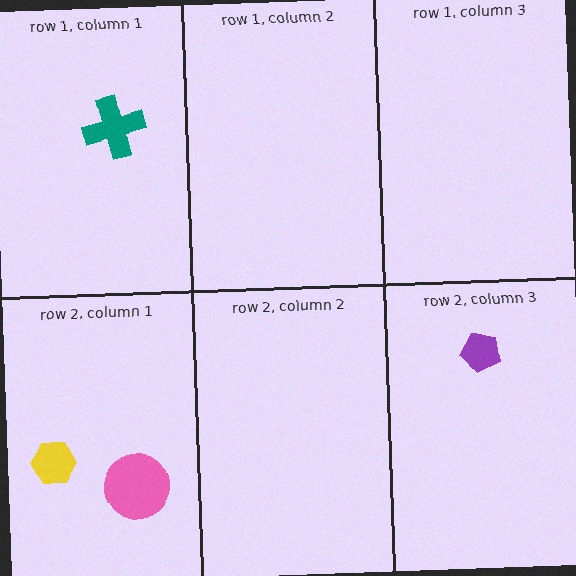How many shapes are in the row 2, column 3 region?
1.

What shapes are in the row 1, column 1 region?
The teal cross.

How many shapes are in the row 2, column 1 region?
2.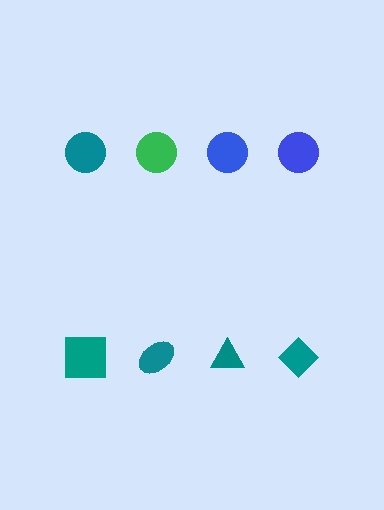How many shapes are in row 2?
4 shapes.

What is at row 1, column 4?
A blue circle.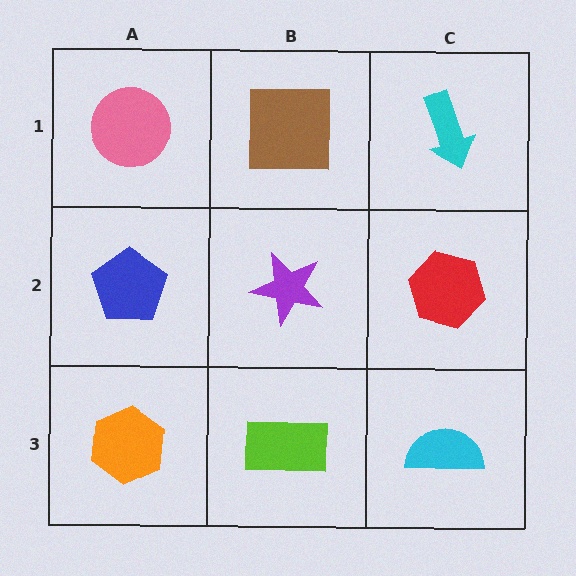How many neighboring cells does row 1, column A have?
2.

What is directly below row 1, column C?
A red hexagon.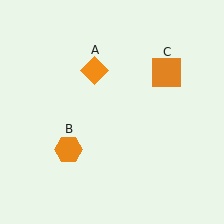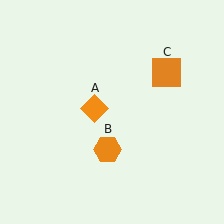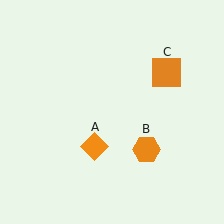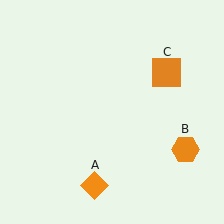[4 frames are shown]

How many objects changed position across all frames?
2 objects changed position: orange diamond (object A), orange hexagon (object B).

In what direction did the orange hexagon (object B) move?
The orange hexagon (object B) moved right.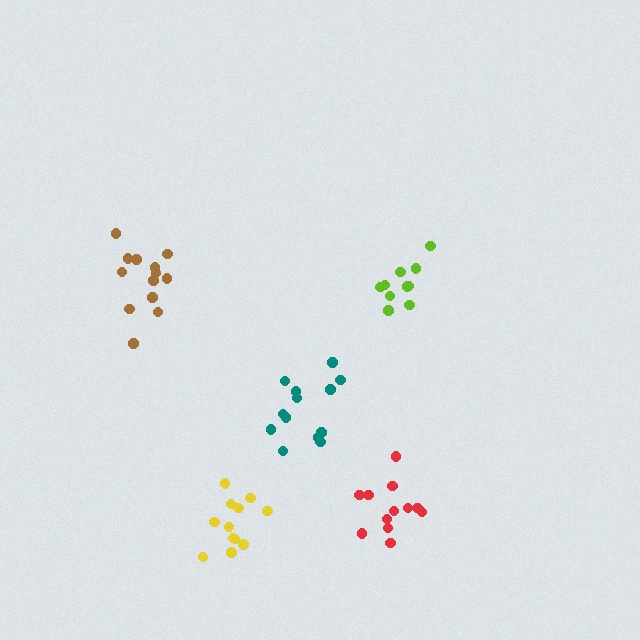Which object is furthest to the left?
The brown cluster is leftmost.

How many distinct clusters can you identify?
There are 5 distinct clusters.